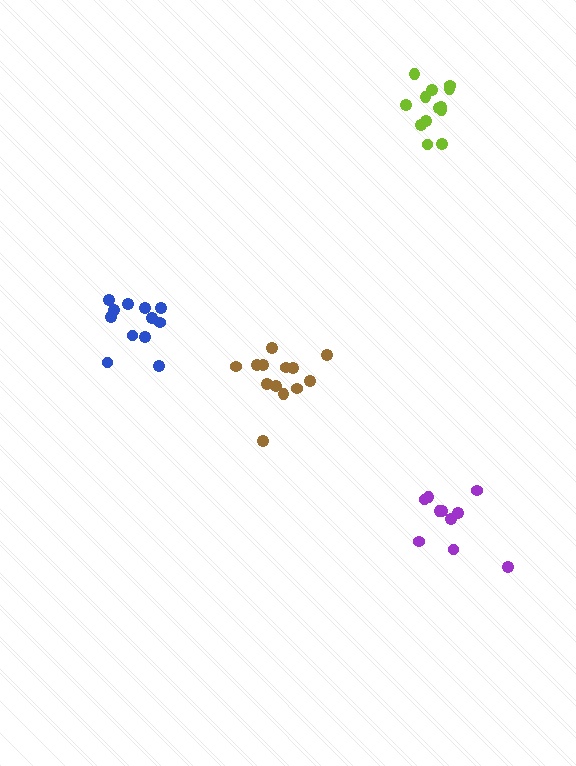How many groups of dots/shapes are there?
There are 4 groups.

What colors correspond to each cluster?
The clusters are colored: purple, brown, lime, blue.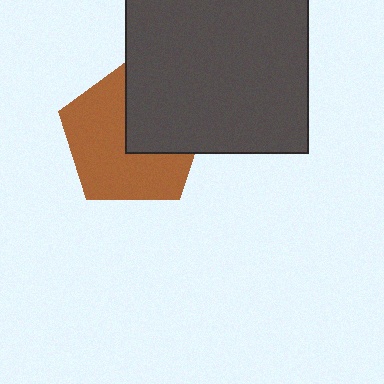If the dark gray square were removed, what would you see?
You would see the complete brown pentagon.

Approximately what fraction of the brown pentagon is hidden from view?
Roughly 38% of the brown pentagon is hidden behind the dark gray square.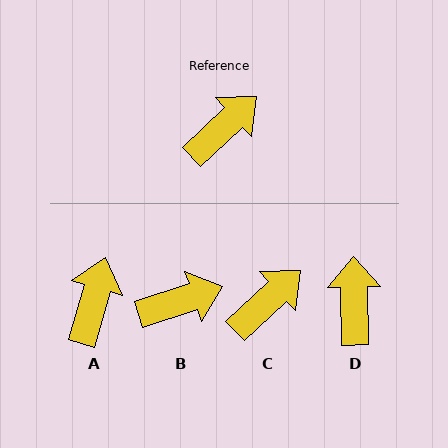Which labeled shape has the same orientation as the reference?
C.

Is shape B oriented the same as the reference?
No, it is off by about 25 degrees.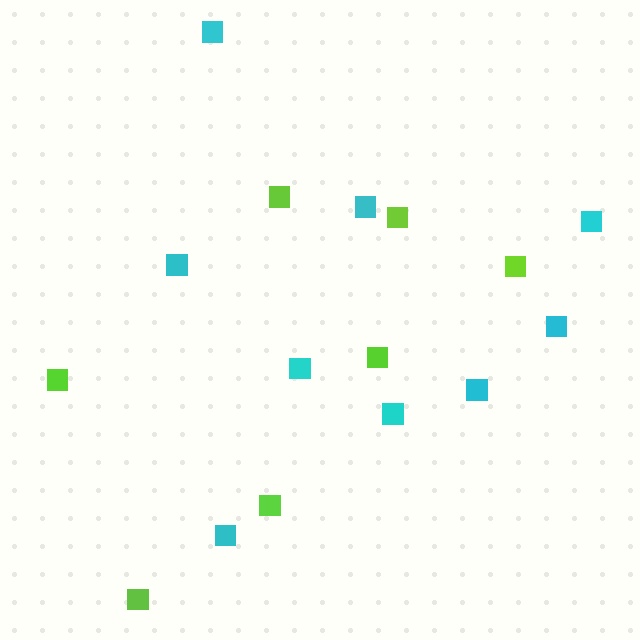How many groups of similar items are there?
There are 2 groups: one group of cyan squares (9) and one group of lime squares (7).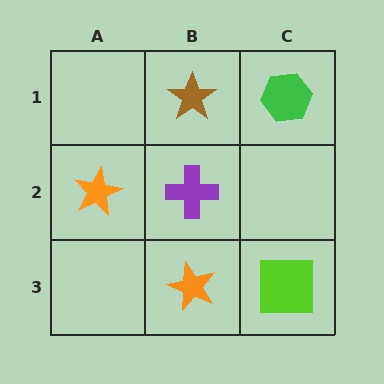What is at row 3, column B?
An orange star.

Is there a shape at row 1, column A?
No, that cell is empty.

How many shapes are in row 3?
2 shapes.